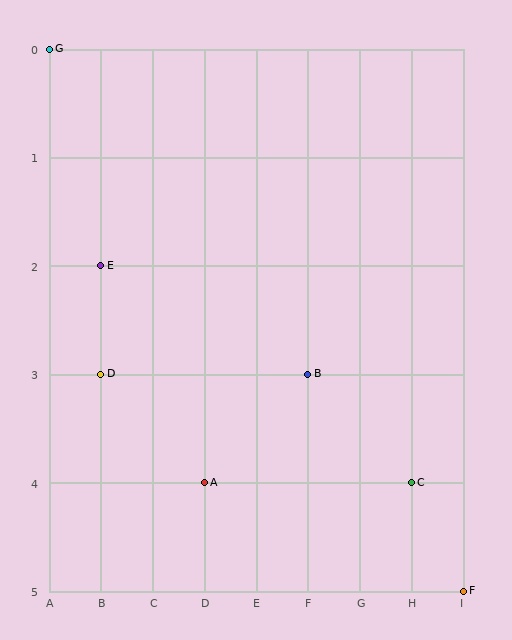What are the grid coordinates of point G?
Point G is at grid coordinates (A, 0).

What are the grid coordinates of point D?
Point D is at grid coordinates (B, 3).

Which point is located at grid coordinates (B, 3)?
Point D is at (B, 3).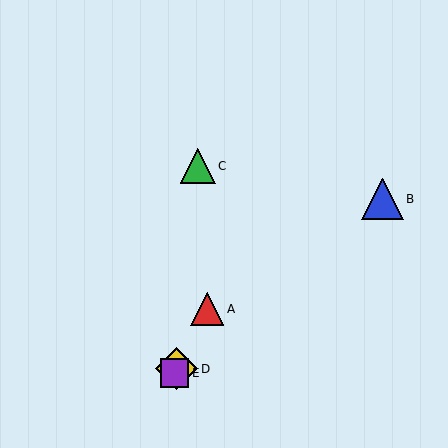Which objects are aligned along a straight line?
Objects A, D, E are aligned along a straight line.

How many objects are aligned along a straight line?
3 objects (A, D, E) are aligned along a straight line.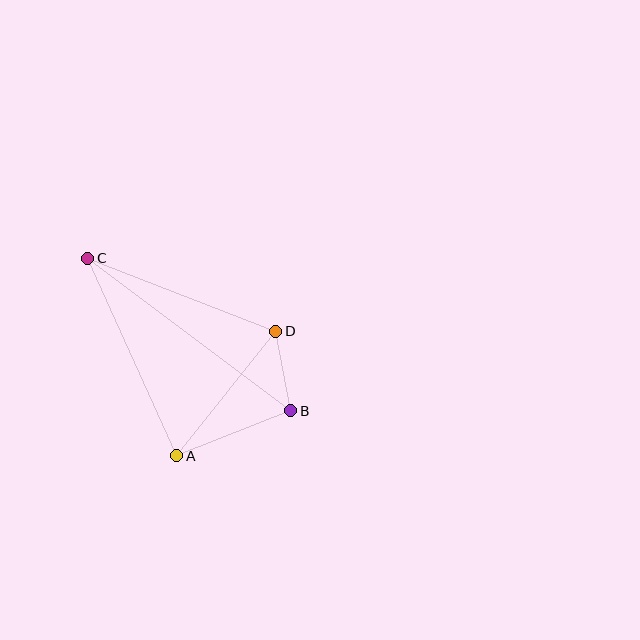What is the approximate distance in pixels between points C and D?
The distance between C and D is approximately 202 pixels.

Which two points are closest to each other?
Points B and D are closest to each other.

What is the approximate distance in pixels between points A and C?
The distance between A and C is approximately 216 pixels.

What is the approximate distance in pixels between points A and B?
The distance between A and B is approximately 123 pixels.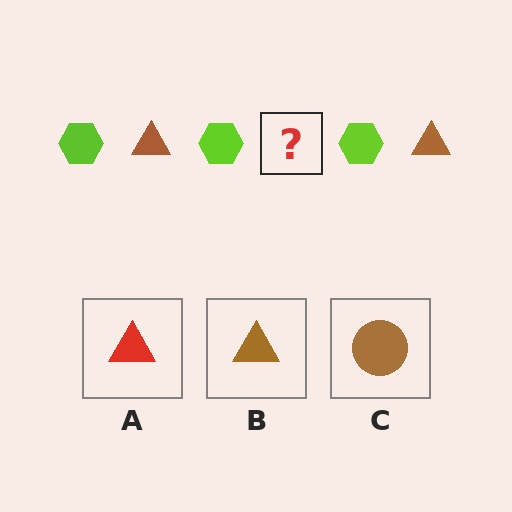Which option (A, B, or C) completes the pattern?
B.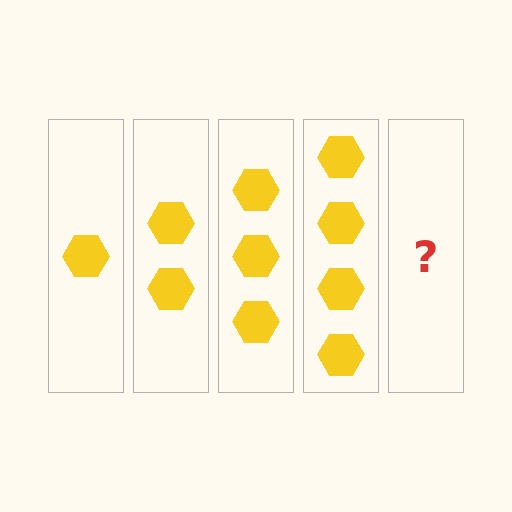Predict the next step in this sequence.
The next step is 5 hexagons.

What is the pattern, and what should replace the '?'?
The pattern is that each step adds one more hexagon. The '?' should be 5 hexagons.